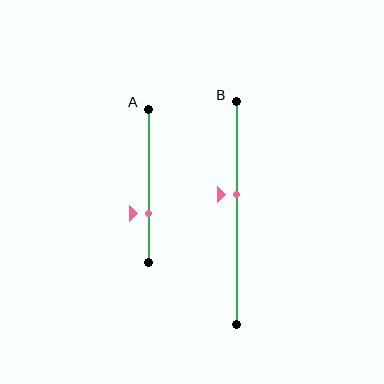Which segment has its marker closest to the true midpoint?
Segment B has its marker closest to the true midpoint.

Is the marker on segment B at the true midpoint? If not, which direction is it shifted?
No, the marker on segment B is shifted upward by about 8% of the segment length.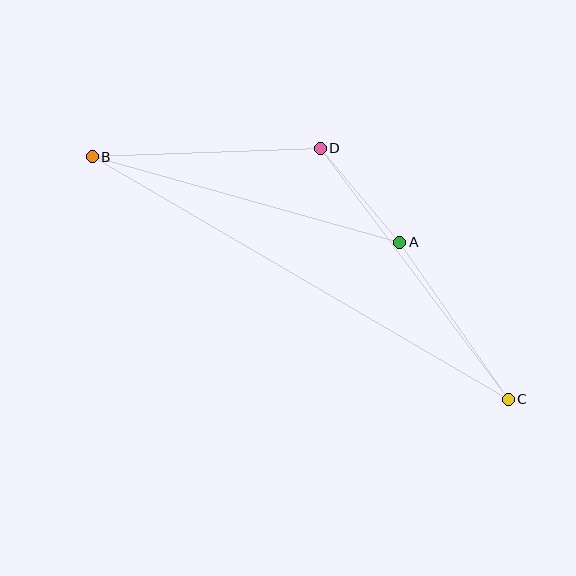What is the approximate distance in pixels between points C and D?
The distance between C and D is approximately 314 pixels.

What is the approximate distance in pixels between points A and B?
The distance between A and B is approximately 319 pixels.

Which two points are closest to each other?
Points A and D are closest to each other.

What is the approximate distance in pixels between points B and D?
The distance between B and D is approximately 228 pixels.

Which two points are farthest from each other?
Points B and C are farthest from each other.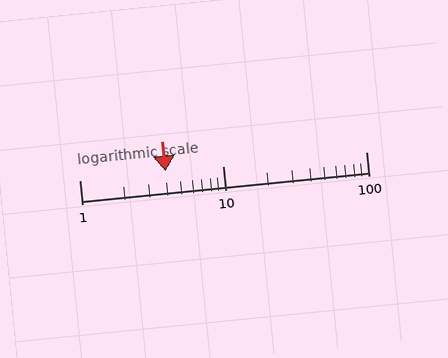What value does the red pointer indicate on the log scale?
The pointer indicates approximately 4.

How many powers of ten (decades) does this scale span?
The scale spans 2 decades, from 1 to 100.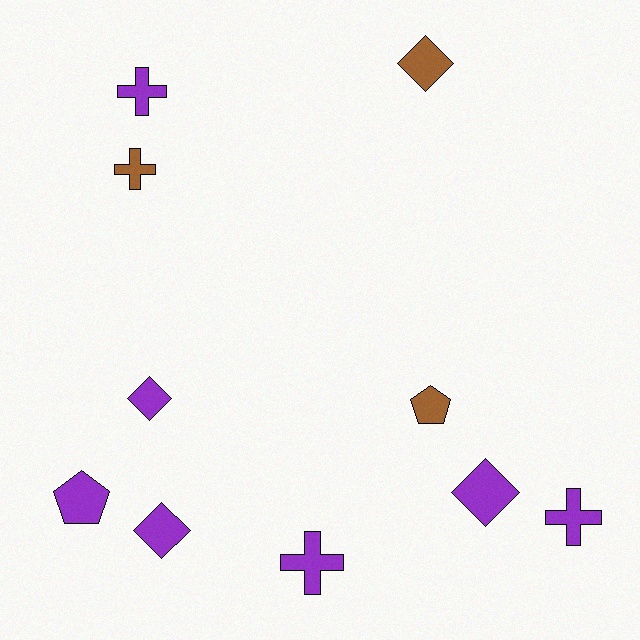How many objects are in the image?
There are 10 objects.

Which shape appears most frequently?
Cross, with 4 objects.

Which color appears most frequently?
Purple, with 7 objects.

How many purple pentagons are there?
There is 1 purple pentagon.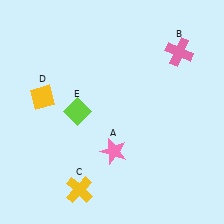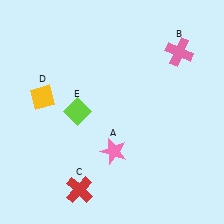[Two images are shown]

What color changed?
The cross (C) changed from yellow in Image 1 to red in Image 2.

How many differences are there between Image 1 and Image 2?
There is 1 difference between the two images.